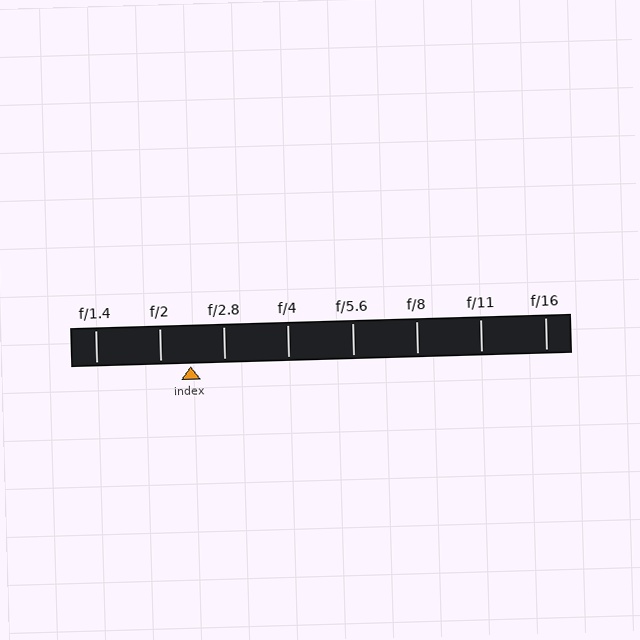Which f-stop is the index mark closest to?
The index mark is closest to f/2.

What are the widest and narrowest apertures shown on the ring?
The widest aperture shown is f/1.4 and the narrowest is f/16.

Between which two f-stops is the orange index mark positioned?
The index mark is between f/2 and f/2.8.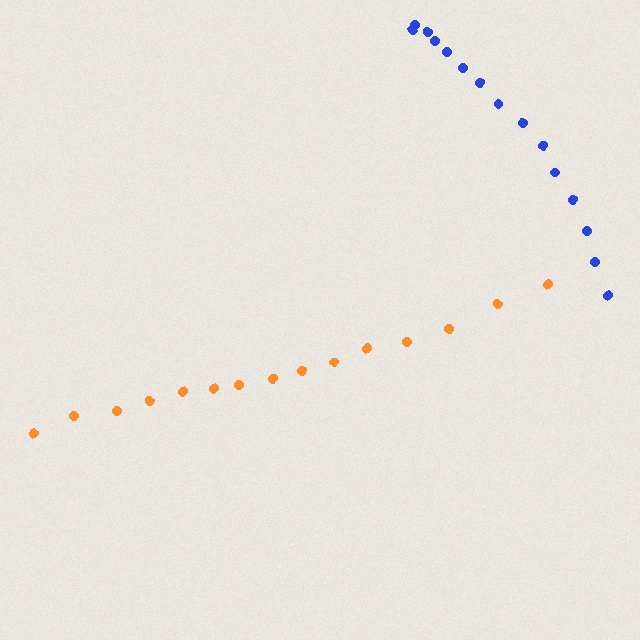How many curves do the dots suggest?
There are 2 distinct paths.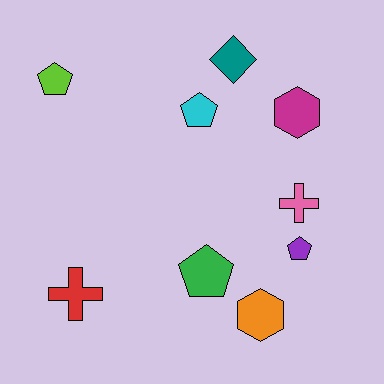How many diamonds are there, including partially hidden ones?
There is 1 diamond.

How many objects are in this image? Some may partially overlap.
There are 9 objects.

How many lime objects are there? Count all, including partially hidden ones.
There is 1 lime object.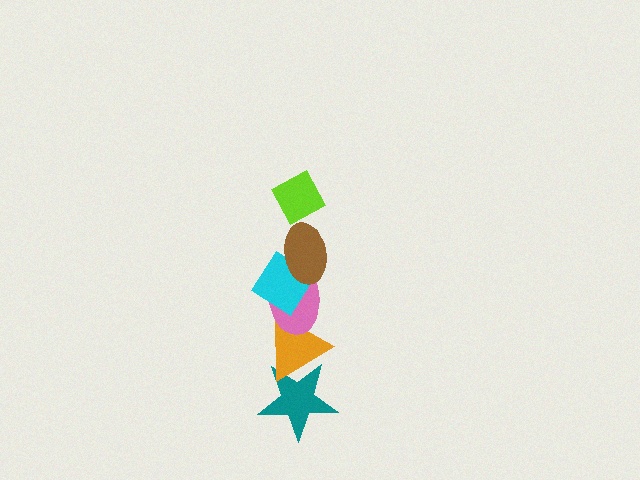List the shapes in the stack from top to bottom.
From top to bottom: the lime diamond, the brown ellipse, the cyan diamond, the pink ellipse, the orange triangle, the teal star.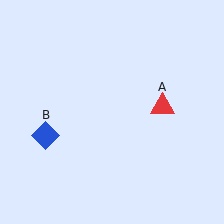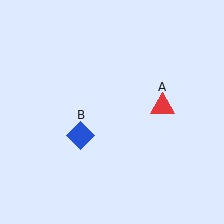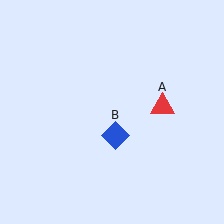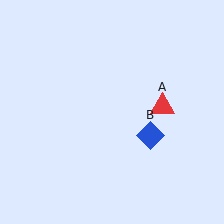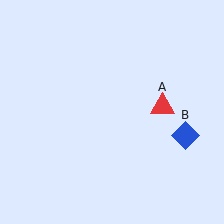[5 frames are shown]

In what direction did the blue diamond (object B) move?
The blue diamond (object B) moved right.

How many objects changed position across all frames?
1 object changed position: blue diamond (object B).